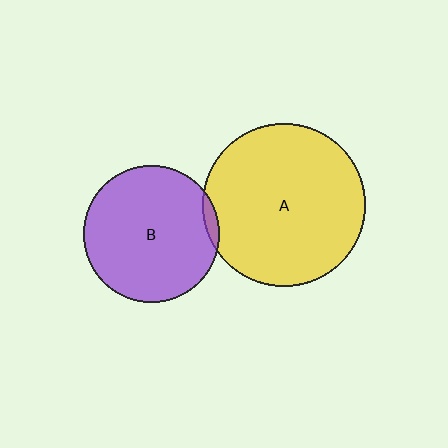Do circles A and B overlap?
Yes.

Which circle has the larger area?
Circle A (yellow).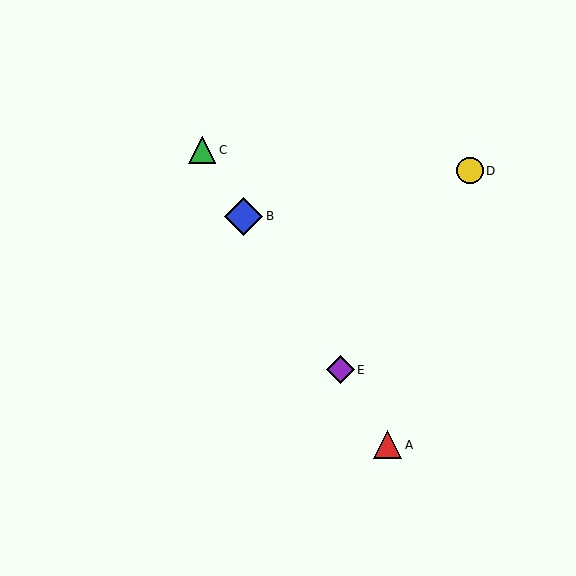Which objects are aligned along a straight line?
Objects A, B, C, E are aligned along a straight line.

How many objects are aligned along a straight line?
4 objects (A, B, C, E) are aligned along a straight line.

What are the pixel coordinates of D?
Object D is at (470, 171).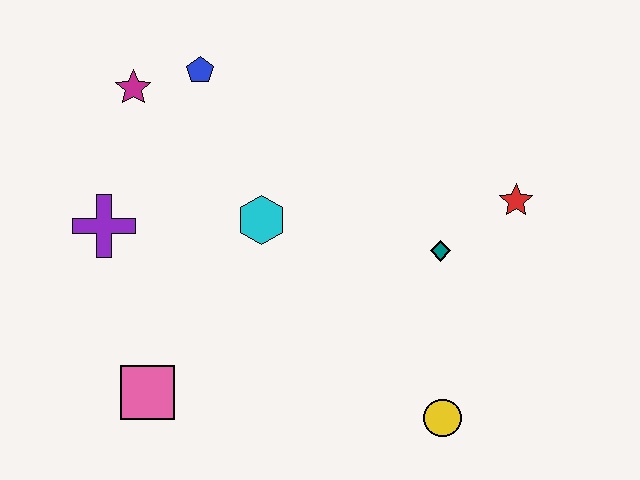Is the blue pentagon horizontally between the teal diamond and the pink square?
Yes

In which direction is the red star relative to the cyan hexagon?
The red star is to the right of the cyan hexagon.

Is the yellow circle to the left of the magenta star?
No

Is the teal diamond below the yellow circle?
No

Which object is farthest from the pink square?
The red star is farthest from the pink square.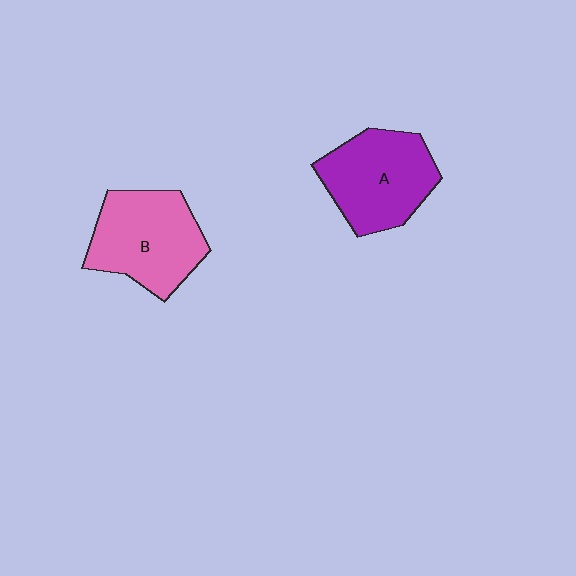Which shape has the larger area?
Shape B (pink).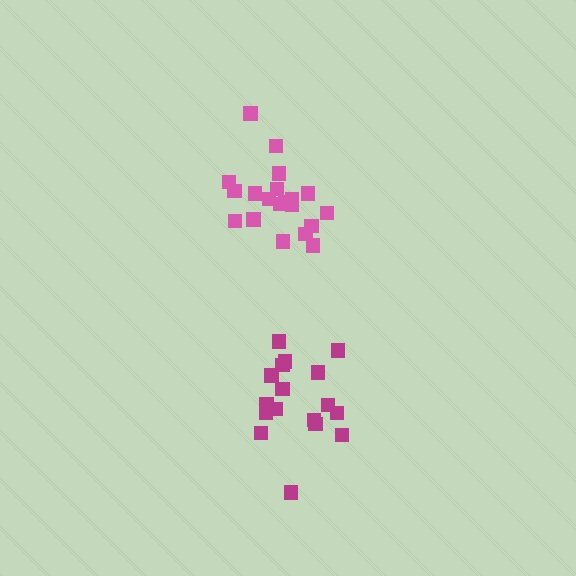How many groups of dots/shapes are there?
There are 2 groups.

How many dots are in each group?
Group 1: 17 dots, Group 2: 20 dots (37 total).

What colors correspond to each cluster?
The clusters are colored: magenta, pink.